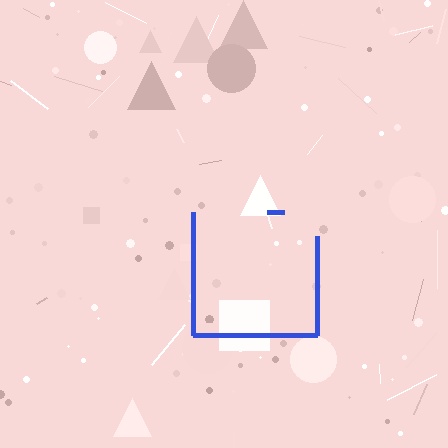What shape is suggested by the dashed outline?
The dashed outline suggests a square.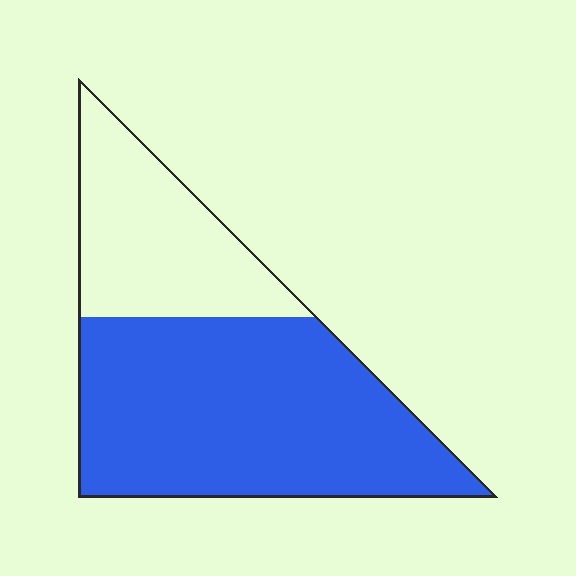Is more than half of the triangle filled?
Yes.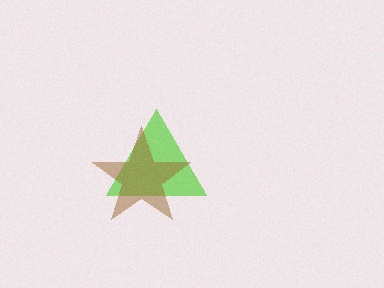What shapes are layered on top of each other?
The layered shapes are: a lime triangle, a brown star.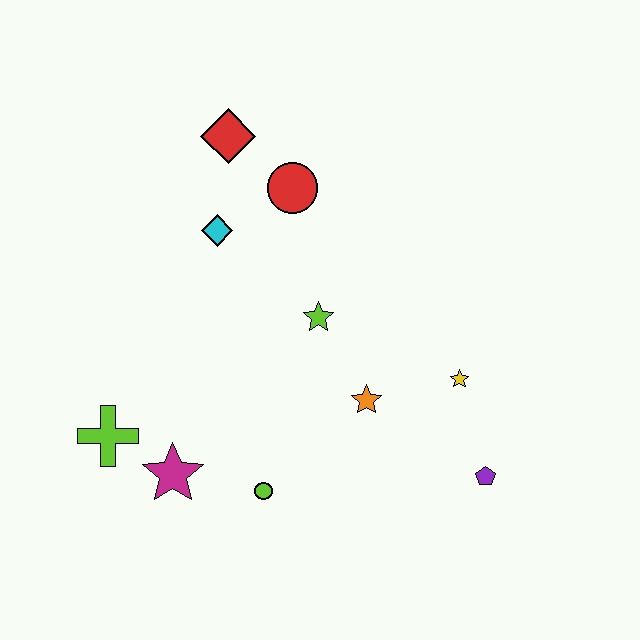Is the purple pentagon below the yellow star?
Yes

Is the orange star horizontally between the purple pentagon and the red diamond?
Yes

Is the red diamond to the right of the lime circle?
No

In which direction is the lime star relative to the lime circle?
The lime star is above the lime circle.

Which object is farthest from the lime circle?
The red diamond is farthest from the lime circle.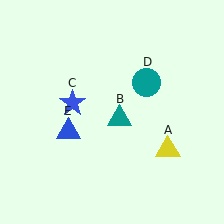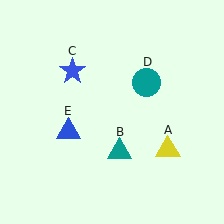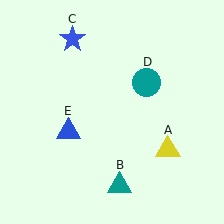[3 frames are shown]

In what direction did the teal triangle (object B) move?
The teal triangle (object B) moved down.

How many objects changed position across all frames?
2 objects changed position: teal triangle (object B), blue star (object C).